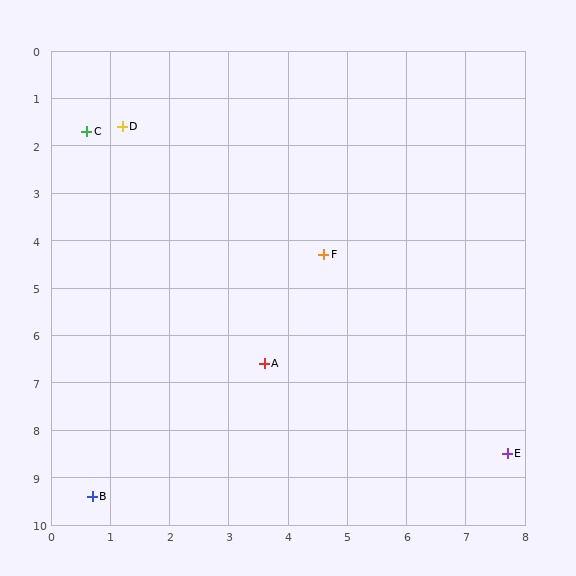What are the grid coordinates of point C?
Point C is at approximately (0.6, 1.7).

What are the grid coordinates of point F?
Point F is at approximately (4.6, 4.3).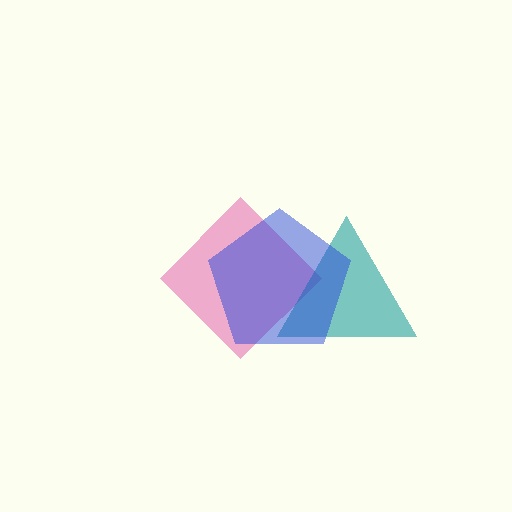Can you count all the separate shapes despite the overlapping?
Yes, there are 3 separate shapes.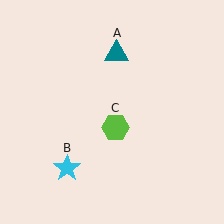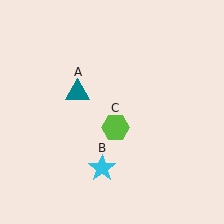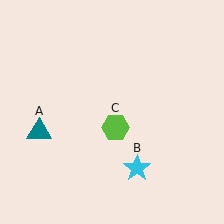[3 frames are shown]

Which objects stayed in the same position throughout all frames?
Lime hexagon (object C) remained stationary.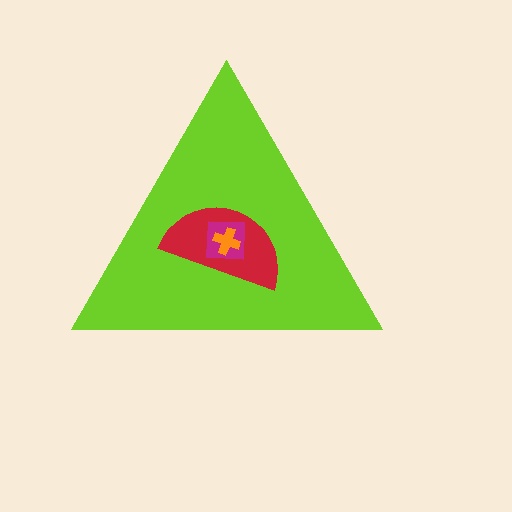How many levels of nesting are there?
4.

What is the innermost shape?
The orange cross.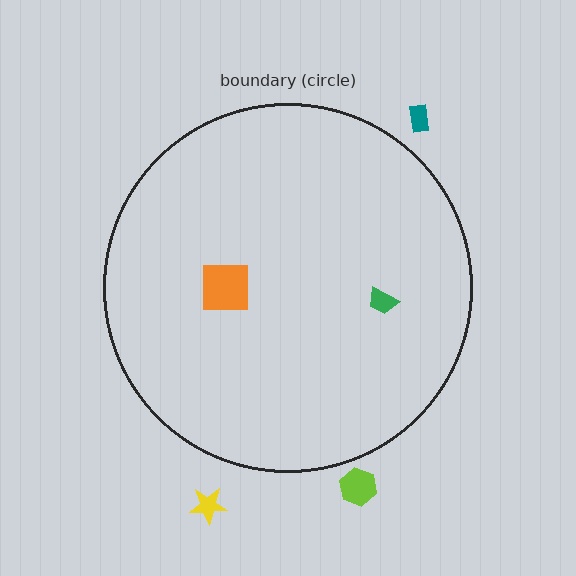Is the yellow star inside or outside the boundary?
Outside.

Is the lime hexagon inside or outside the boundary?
Outside.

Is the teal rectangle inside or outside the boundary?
Outside.